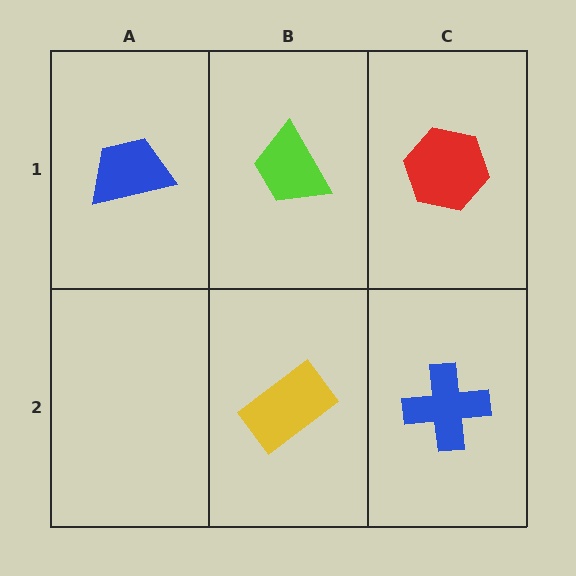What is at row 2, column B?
A yellow rectangle.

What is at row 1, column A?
A blue trapezoid.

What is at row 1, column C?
A red hexagon.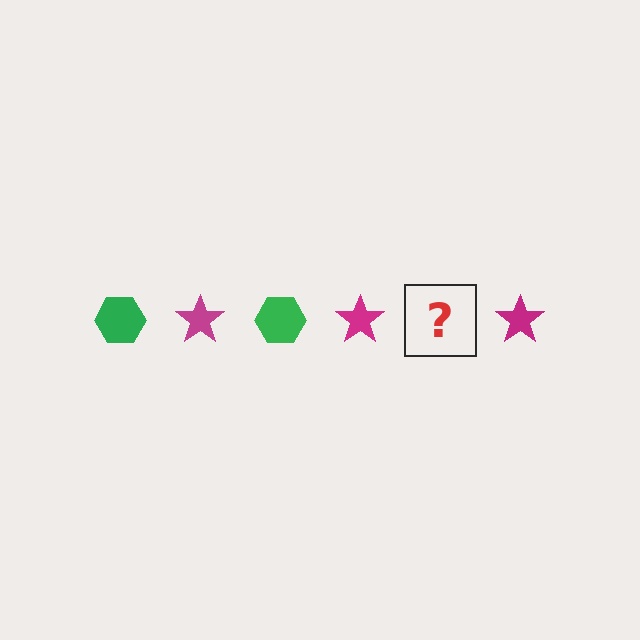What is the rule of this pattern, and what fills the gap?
The rule is that the pattern alternates between green hexagon and magenta star. The gap should be filled with a green hexagon.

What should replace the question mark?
The question mark should be replaced with a green hexagon.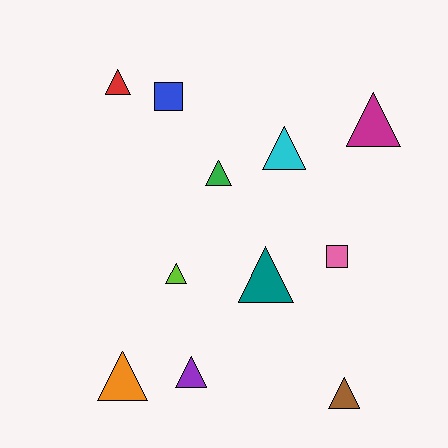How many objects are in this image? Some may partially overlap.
There are 11 objects.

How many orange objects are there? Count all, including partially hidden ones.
There is 1 orange object.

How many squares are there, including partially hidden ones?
There are 2 squares.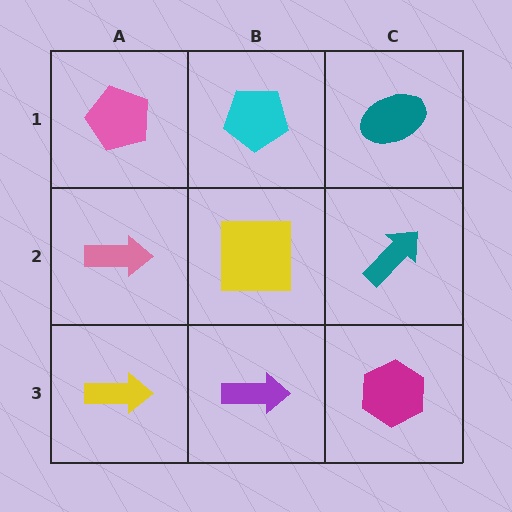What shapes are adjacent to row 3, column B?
A yellow square (row 2, column B), a yellow arrow (row 3, column A), a magenta hexagon (row 3, column C).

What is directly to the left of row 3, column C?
A purple arrow.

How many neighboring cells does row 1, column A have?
2.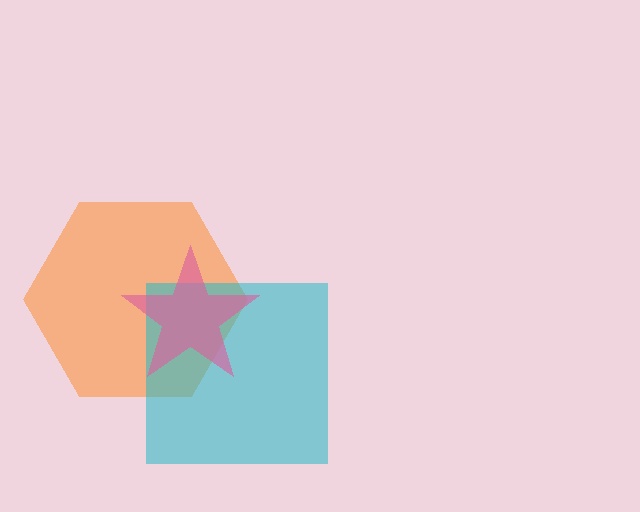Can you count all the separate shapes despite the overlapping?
Yes, there are 3 separate shapes.